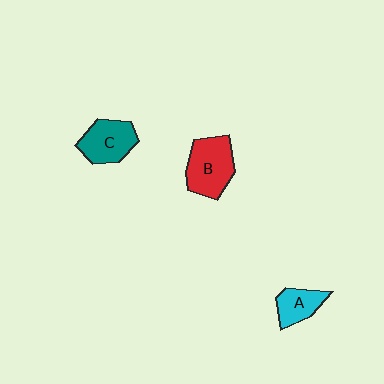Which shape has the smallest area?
Shape A (cyan).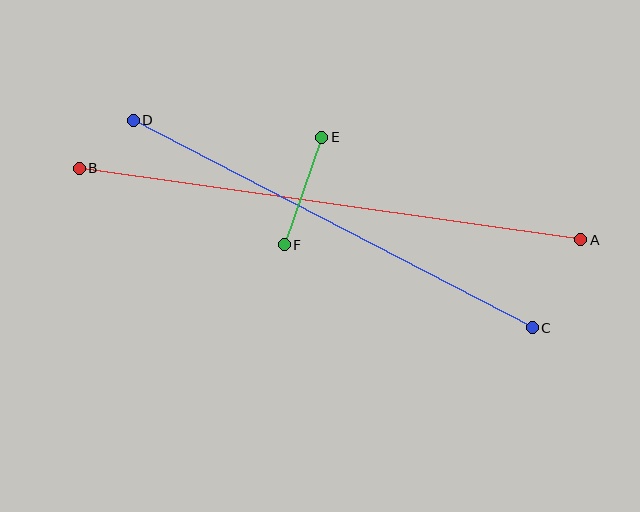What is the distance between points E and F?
The distance is approximately 114 pixels.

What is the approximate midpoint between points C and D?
The midpoint is at approximately (333, 224) pixels.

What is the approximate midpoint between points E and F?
The midpoint is at approximately (303, 191) pixels.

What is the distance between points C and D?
The distance is approximately 450 pixels.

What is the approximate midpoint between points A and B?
The midpoint is at approximately (330, 204) pixels.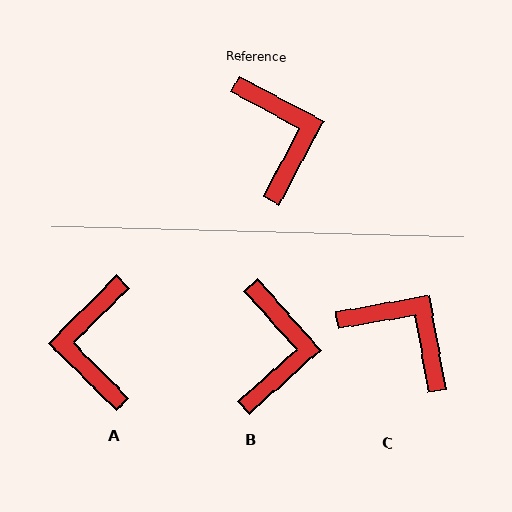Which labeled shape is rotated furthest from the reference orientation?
A, about 163 degrees away.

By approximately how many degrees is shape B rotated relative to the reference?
Approximately 20 degrees clockwise.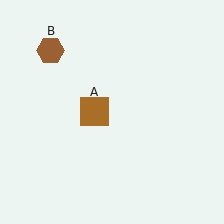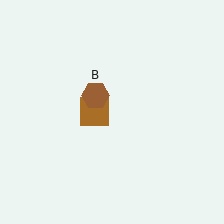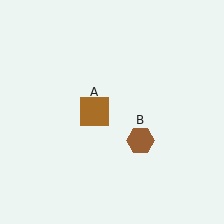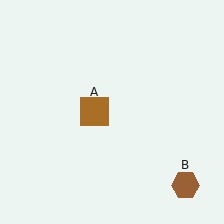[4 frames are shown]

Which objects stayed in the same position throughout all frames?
Brown square (object A) remained stationary.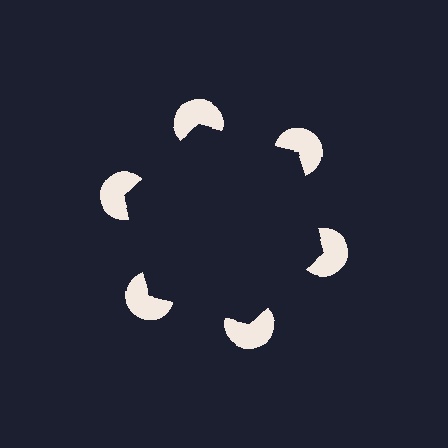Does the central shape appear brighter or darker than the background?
It typically appears slightly darker than the background, even though no actual brightness change is drawn.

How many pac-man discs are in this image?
There are 6 — one at each vertex of the illusory hexagon.